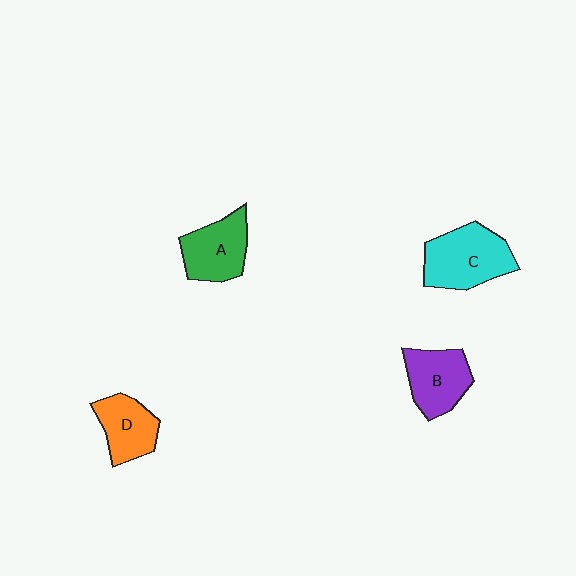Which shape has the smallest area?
Shape D (orange).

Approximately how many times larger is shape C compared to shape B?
Approximately 1.3 times.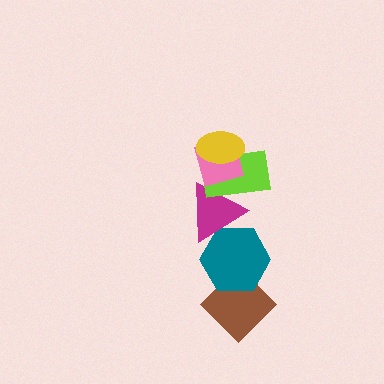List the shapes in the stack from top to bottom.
From top to bottom: the yellow ellipse, the pink diamond, the lime rectangle, the magenta triangle, the teal hexagon, the brown diamond.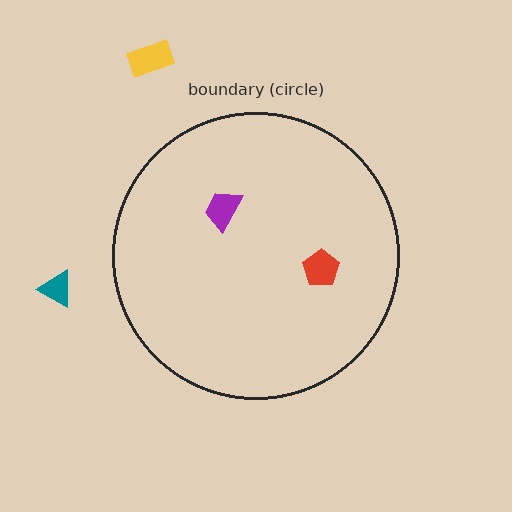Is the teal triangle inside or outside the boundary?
Outside.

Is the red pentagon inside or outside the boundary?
Inside.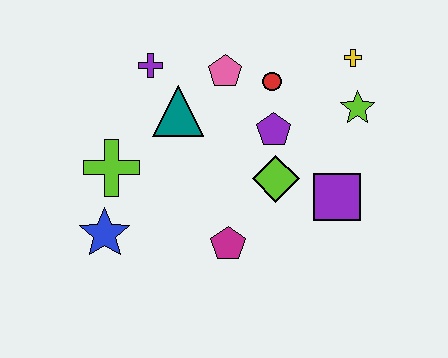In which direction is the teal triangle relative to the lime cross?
The teal triangle is to the right of the lime cross.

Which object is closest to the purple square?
The lime diamond is closest to the purple square.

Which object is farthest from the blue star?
The yellow cross is farthest from the blue star.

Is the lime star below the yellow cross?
Yes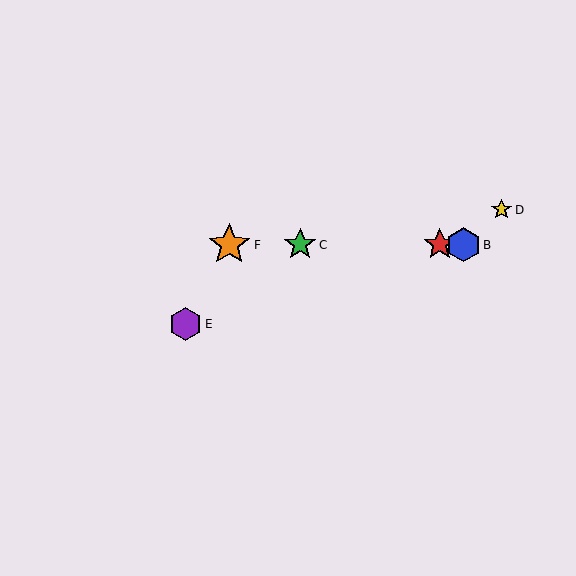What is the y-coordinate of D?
Object D is at y≈210.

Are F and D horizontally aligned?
No, F is at y≈245 and D is at y≈210.